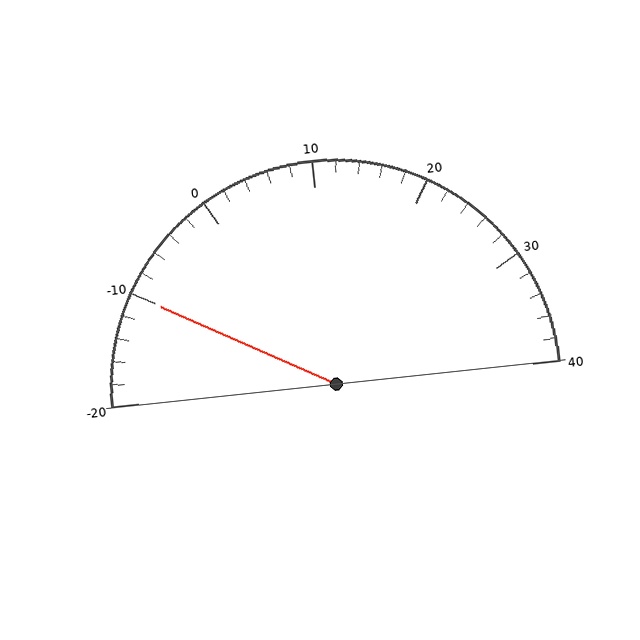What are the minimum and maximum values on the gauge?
The gauge ranges from -20 to 40.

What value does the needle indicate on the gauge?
The needle indicates approximately -10.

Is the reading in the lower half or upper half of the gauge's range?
The reading is in the lower half of the range (-20 to 40).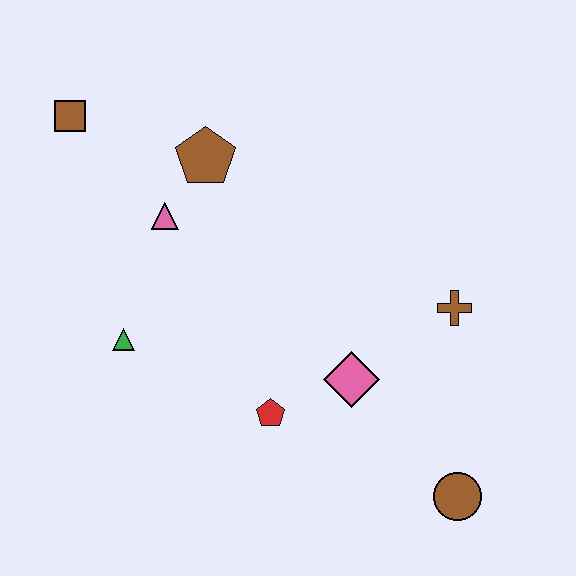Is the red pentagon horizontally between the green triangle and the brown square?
No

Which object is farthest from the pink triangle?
The brown circle is farthest from the pink triangle.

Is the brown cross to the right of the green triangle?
Yes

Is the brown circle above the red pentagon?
No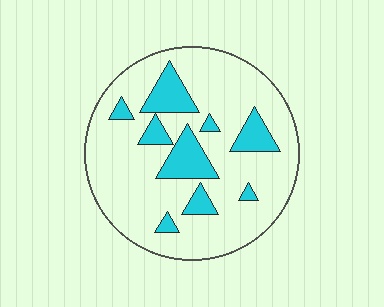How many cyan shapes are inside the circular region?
9.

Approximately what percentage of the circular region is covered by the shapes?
Approximately 20%.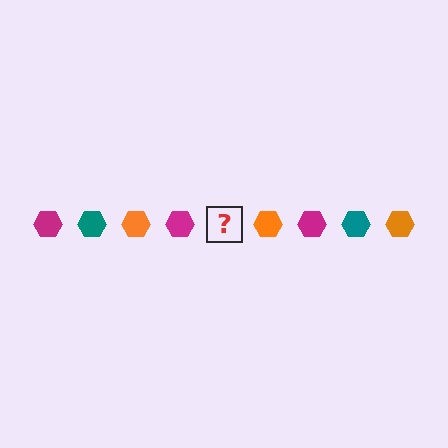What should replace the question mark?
The question mark should be replaced with a teal hexagon.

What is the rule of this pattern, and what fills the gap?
The rule is that the pattern cycles through magenta, teal, orange hexagons. The gap should be filled with a teal hexagon.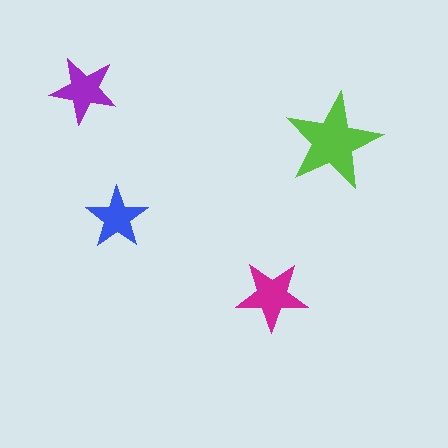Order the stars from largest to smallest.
the lime one, the magenta one, the purple one, the blue one.